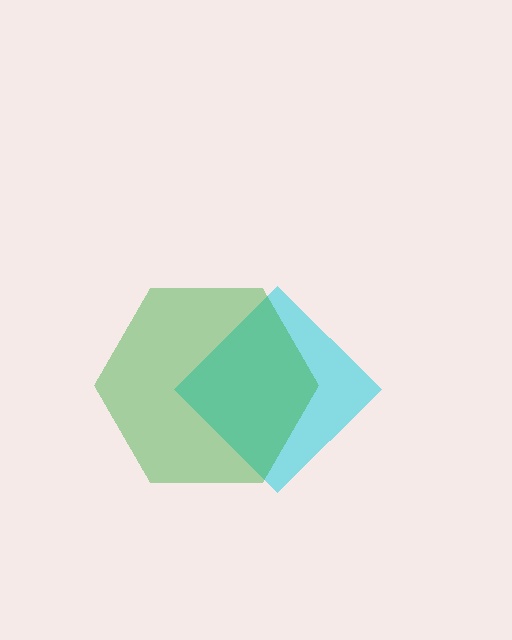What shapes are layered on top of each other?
The layered shapes are: a cyan diamond, a green hexagon.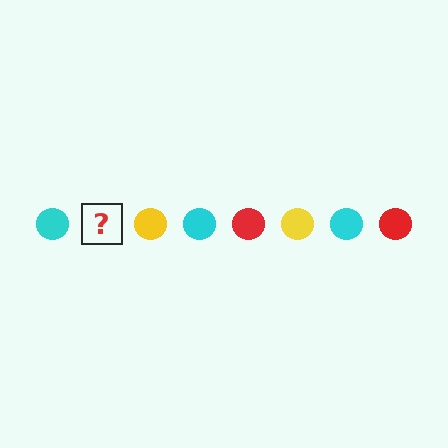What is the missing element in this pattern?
The missing element is a red circle.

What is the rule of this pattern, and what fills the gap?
The rule is that the pattern cycles through cyan, red, yellow circles. The gap should be filled with a red circle.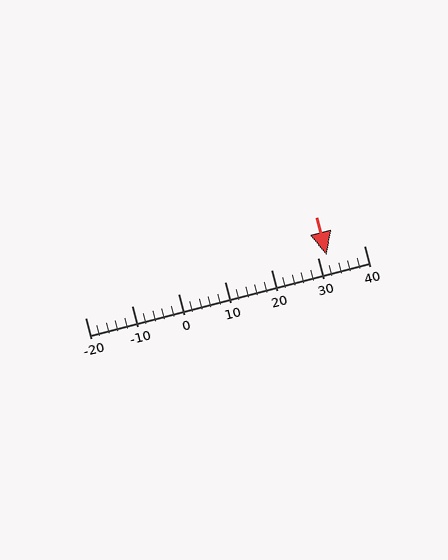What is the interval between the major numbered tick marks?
The major tick marks are spaced 10 units apart.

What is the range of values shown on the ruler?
The ruler shows values from -20 to 40.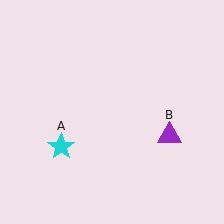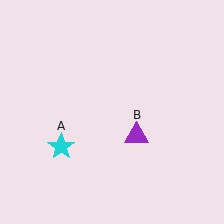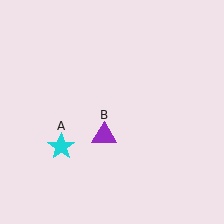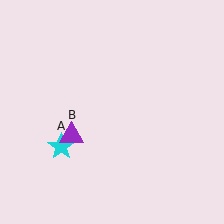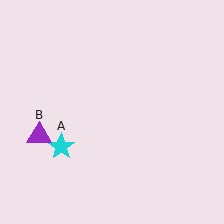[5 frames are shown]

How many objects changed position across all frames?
1 object changed position: purple triangle (object B).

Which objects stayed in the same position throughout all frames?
Cyan star (object A) remained stationary.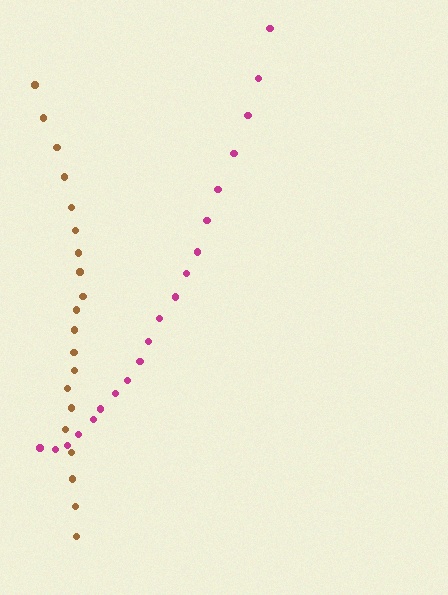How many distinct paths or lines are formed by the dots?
There are 2 distinct paths.